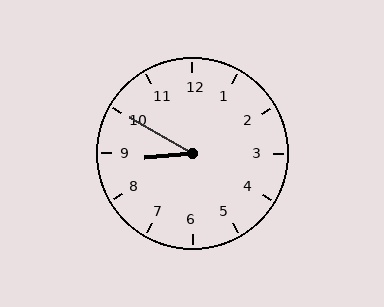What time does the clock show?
8:50.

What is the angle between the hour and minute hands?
Approximately 35 degrees.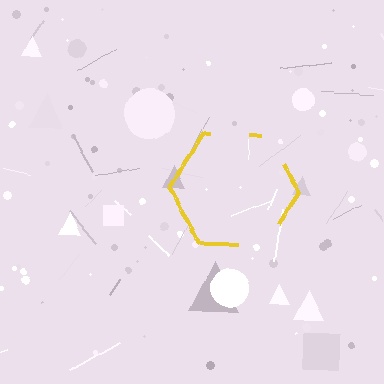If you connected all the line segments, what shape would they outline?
They would outline a hexagon.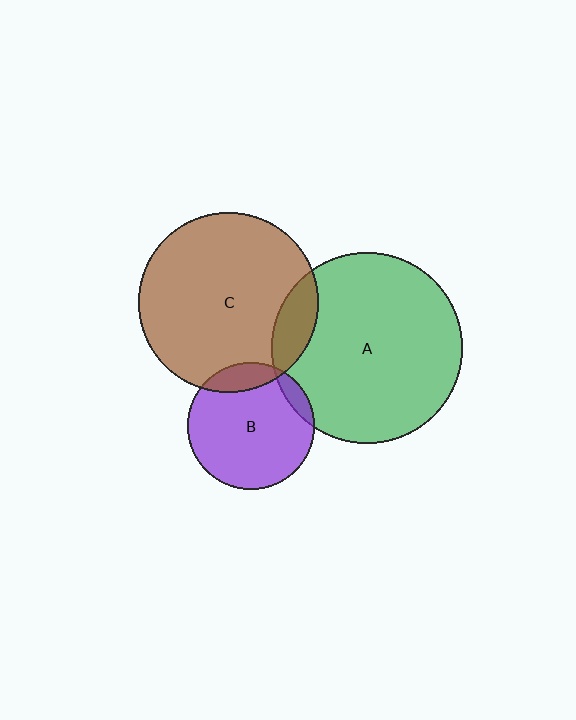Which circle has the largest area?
Circle A (green).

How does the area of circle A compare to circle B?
Approximately 2.3 times.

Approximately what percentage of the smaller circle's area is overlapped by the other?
Approximately 15%.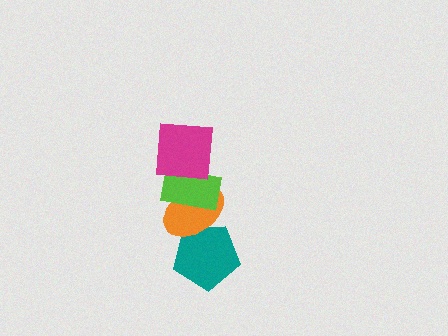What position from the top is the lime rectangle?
The lime rectangle is 2nd from the top.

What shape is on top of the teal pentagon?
The orange ellipse is on top of the teal pentagon.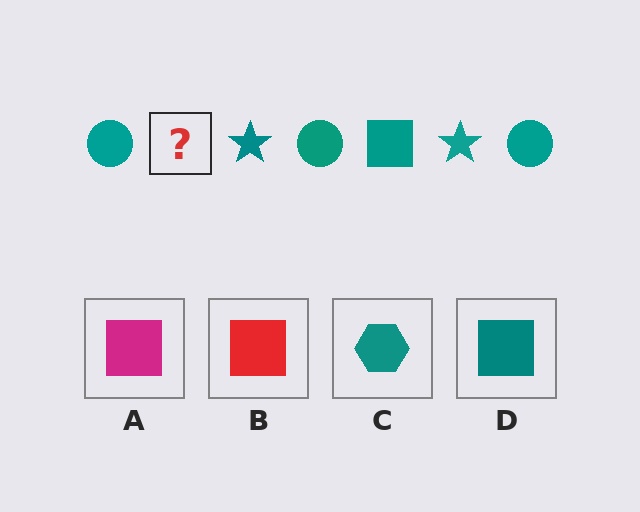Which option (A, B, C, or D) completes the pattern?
D.